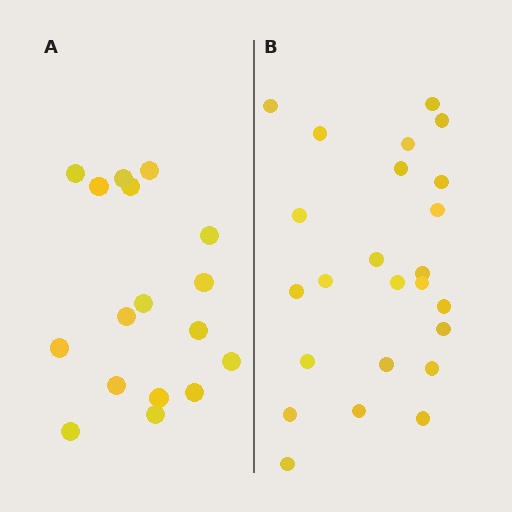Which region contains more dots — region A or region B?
Region B (the right region) has more dots.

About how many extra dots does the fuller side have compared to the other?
Region B has roughly 8 or so more dots than region A.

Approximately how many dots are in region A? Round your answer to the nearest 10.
About 20 dots. (The exact count is 17, which rounds to 20.)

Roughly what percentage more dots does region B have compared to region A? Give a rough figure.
About 40% more.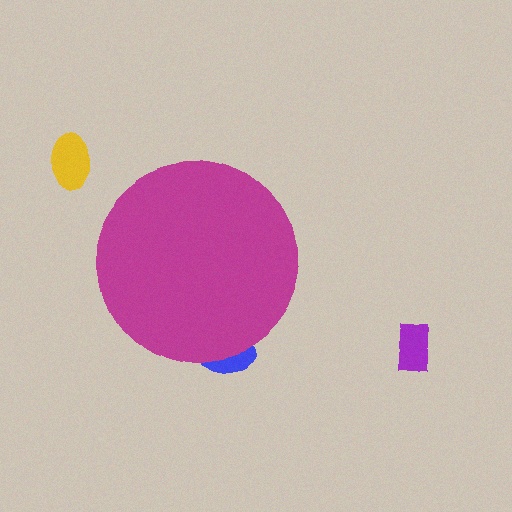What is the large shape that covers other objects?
A magenta circle.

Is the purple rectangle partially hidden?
No, the purple rectangle is fully visible.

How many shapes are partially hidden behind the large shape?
1 shape is partially hidden.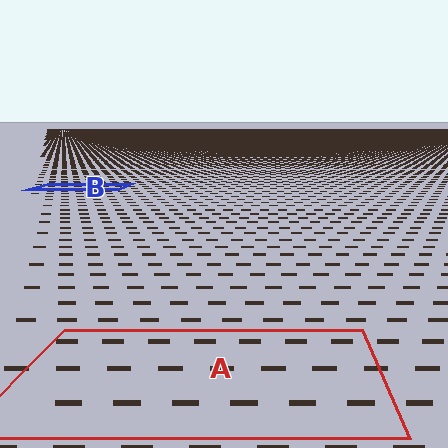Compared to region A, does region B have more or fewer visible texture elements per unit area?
Region B has more texture elements per unit area — they are packed more densely because it is farther away.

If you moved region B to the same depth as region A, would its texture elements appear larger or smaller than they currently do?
They would appear larger. At a closer depth, the same texture elements are projected at a bigger on-screen size.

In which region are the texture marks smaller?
The texture marks are smaller in region B, because it is farther away.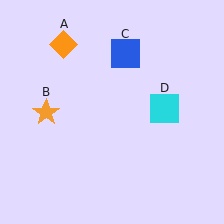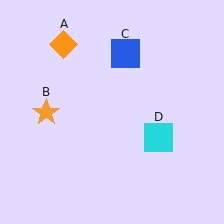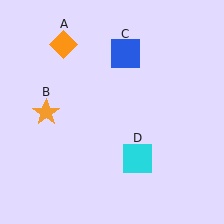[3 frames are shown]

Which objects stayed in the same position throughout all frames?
Orange diamond (object A) and orange star (object B) and blue square (object C) remained stationary.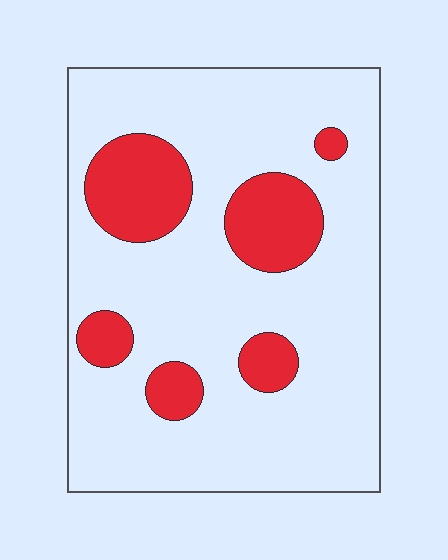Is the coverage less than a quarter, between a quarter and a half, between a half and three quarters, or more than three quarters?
Less than a quarter.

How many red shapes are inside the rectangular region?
6.